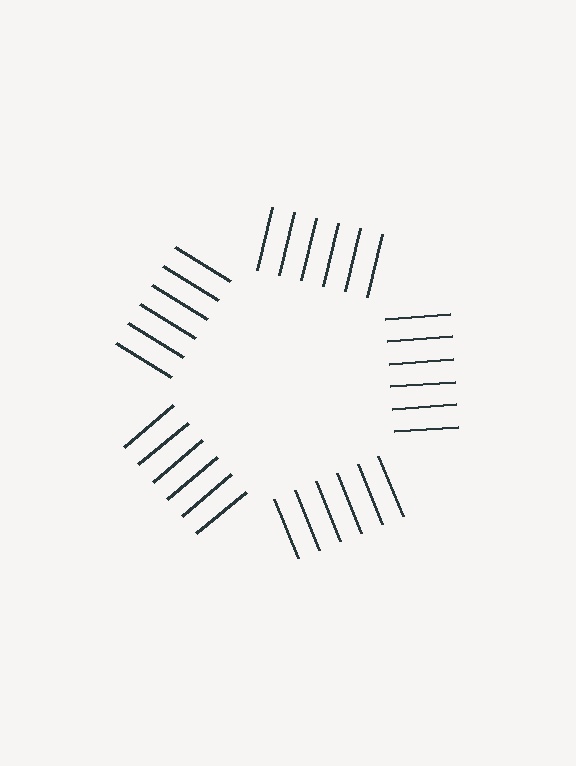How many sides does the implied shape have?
5 sides — the line-ends trace a pentagon.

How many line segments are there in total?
30 — 6 along each of the 5 edges.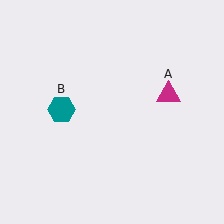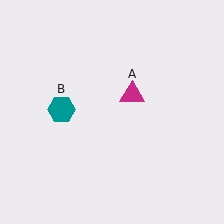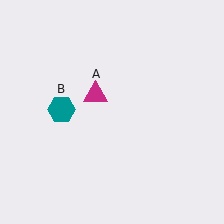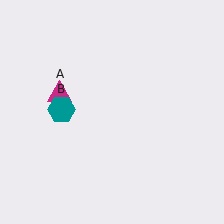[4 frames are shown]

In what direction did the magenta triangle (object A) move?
The magenta triangle (object A) moved left.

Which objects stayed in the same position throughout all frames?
Teal hexagon (object B) remained stationary.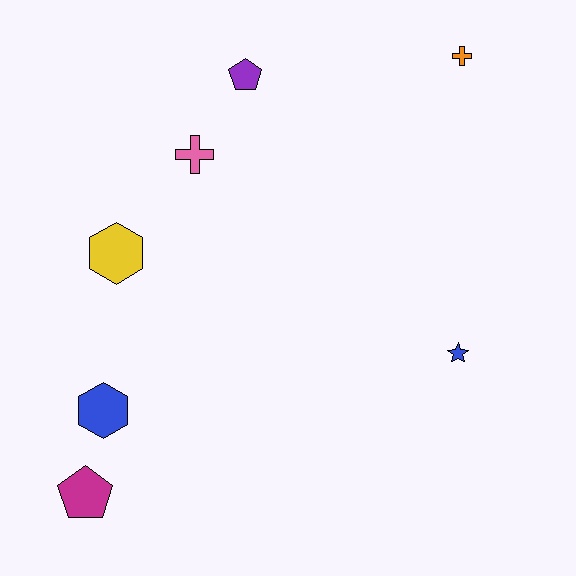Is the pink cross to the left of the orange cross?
Yes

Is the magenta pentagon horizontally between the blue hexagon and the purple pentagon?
No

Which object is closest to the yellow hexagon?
The pink cross is closest to the yellow hexagon.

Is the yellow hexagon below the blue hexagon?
No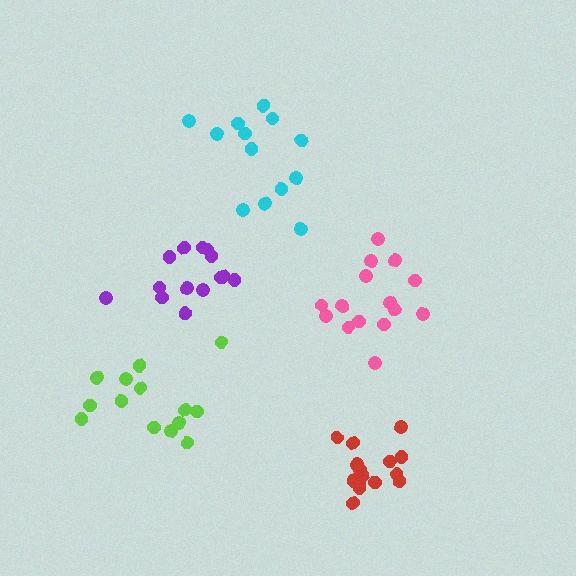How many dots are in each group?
Group 1: 15 dots, Group 2: 13 dots, Group 3: 14 dots, Group 4: 15 dots, Group 5: 14 dots (71 total).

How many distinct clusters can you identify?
There are 5 distinct clusters.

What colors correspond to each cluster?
The clusters are colored: red, cyan, lime, pink, purple.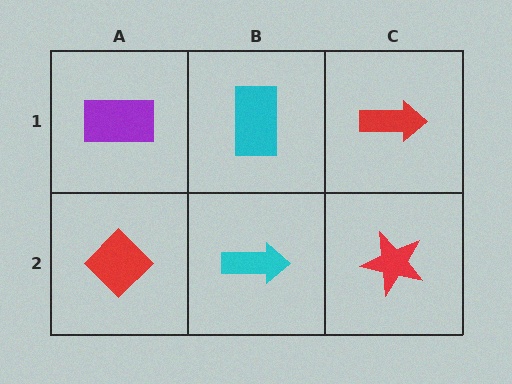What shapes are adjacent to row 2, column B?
A cyan rectangle (row 1, column B), a red diamond (row 2, column A), a red star (row 2, column C).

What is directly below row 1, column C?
A red star.